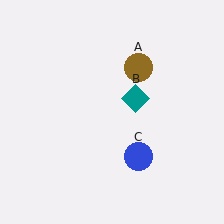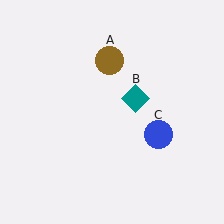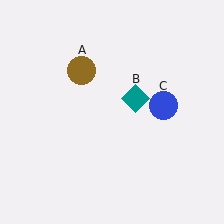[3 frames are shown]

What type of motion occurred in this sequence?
The brown circle (object A), blue circle (object C) rotated counterclockwise around the center of the scene.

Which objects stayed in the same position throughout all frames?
Teal diamond (object B) remained stationary.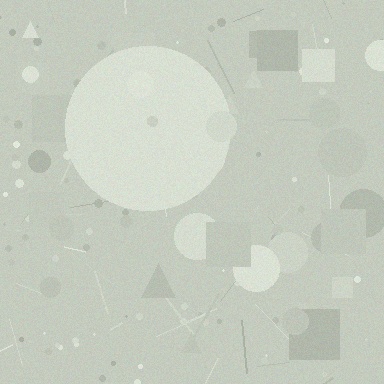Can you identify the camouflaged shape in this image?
The camouflaged shape is a circle.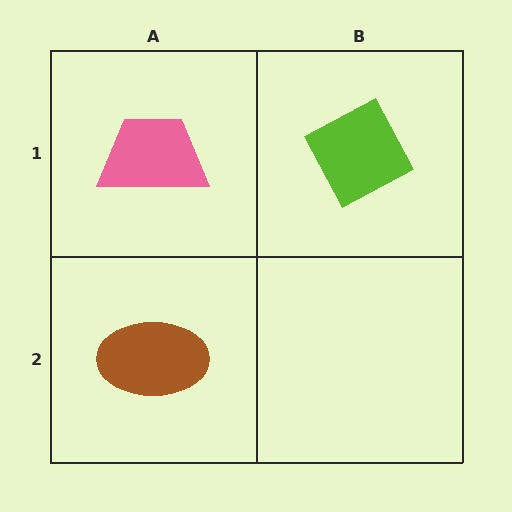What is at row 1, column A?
A pink trapezoid.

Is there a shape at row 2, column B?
No, that cell is empty.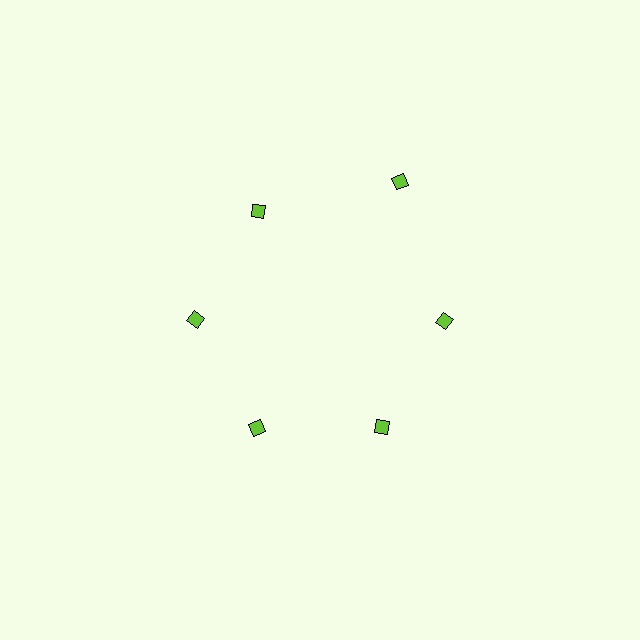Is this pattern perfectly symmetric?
No. The 6 lime diamonds are arranged in a ring, but one element near the 1 o'clock position is pushed outward from the center, breaking the 6-fold rotational symmetry.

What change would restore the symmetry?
The symmetry would be restored by moving it inward, back onto the ring so that all 6 diamonds sit at equal angles and equal distance from the center.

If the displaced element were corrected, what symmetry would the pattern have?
It would have 6-fold rotational symmetry — the pattern would map onto itself every 60 degrees.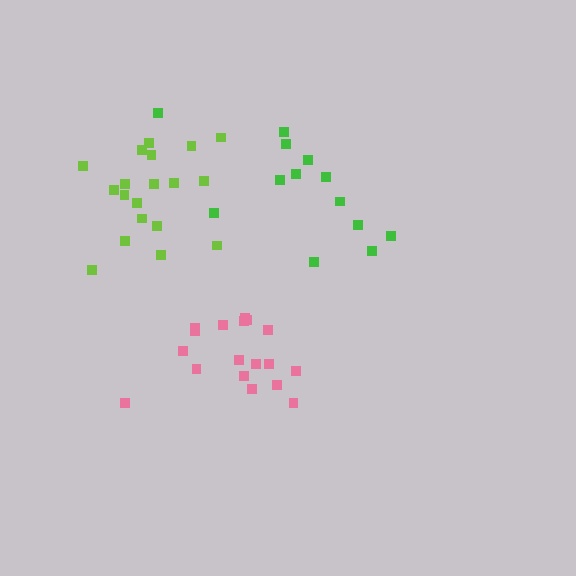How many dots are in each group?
Group 1: 18 dots, Group 2: 19 dots, Group 3: 13 dots (50 total).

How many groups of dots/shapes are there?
There are 3 groups.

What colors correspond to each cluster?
The clusters are colored: pink, lime, green.